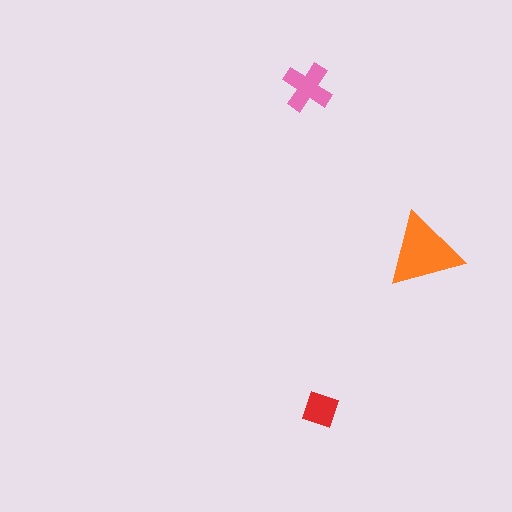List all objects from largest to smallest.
The orange triangle, the pink cross, the red diamond.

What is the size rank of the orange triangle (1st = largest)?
1st.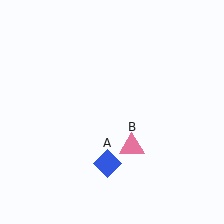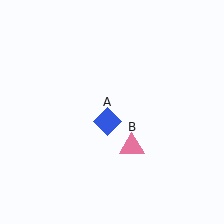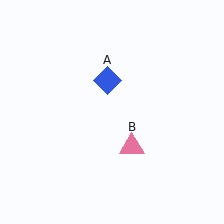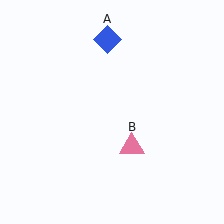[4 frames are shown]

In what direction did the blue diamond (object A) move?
The blue diamond (object A) moved up.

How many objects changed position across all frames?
1 object changed position: blue diamond (object A).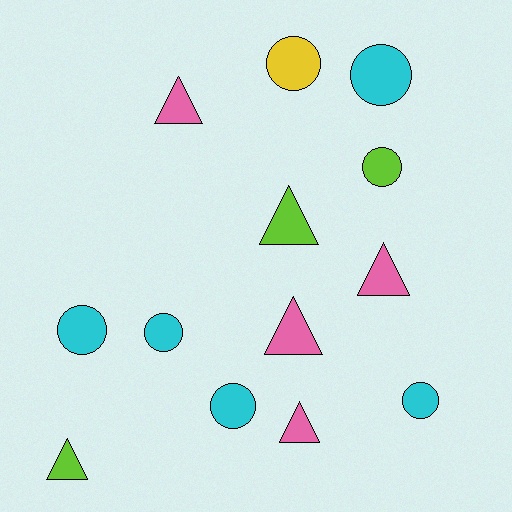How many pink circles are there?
There are no pink circles.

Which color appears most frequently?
Cyan, with 5 objects.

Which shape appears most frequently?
Circle, with 7 objects.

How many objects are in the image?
There are 13 objects.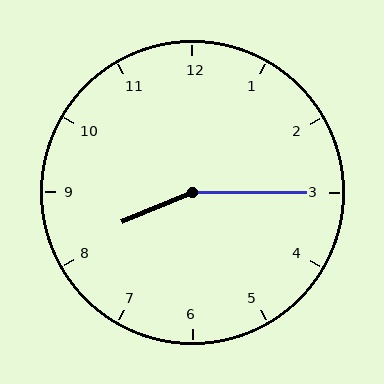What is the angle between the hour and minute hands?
Approximately 158 degrees.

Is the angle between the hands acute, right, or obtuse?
It is obtuse.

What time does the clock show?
8:15.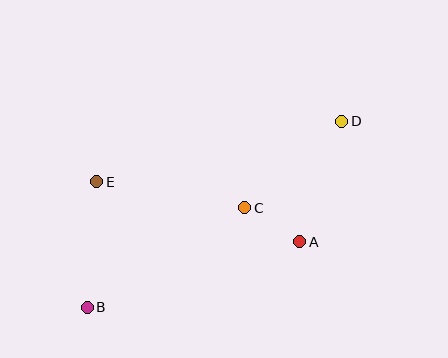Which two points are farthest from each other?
Points B and D are farthest from each other.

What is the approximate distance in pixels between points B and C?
The distance between B and C is approximately 186 pixels.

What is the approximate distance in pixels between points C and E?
The distance between C and E is approximately 150 pixels.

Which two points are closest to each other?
Points A and C are closest to each other.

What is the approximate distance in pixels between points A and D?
The distance between A and D is approximately 127 pixels.